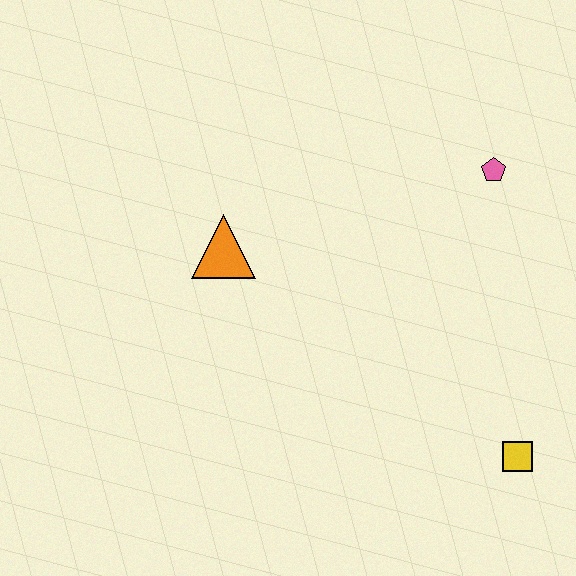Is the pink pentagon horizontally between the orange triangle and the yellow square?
Yes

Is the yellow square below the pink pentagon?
Yes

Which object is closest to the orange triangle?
The pink pentagon is closest to the orange triangle.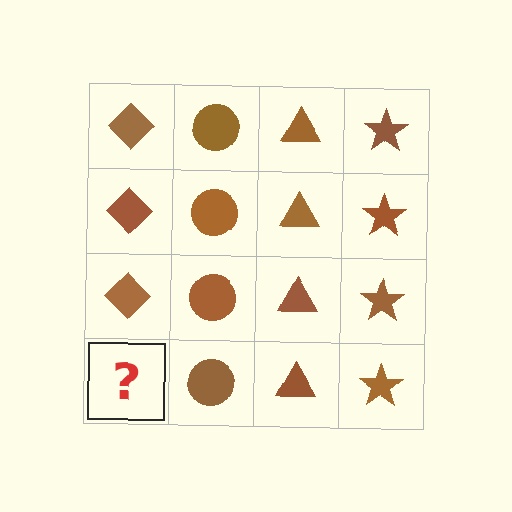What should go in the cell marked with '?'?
The missing cell should contain a brown diamond.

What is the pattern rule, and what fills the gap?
The rule is that each column has a consistent shape. The gap should be filled with a brown diamond.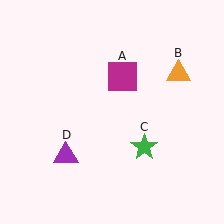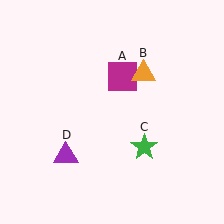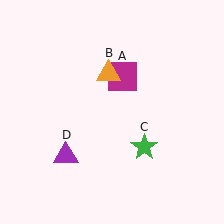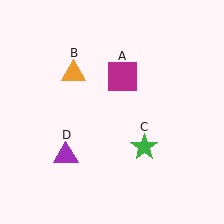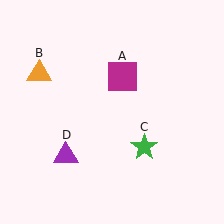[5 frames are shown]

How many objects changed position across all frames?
1 object changed position: orange triangle (object B).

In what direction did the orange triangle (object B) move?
The orange triangle (object B) moved left.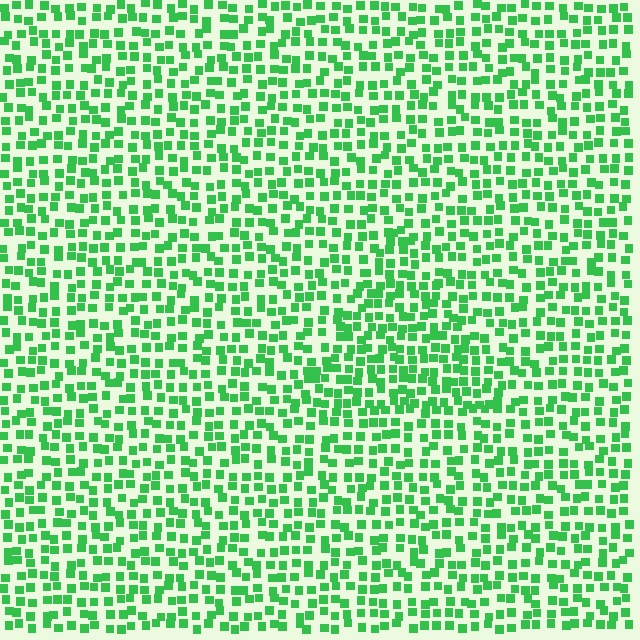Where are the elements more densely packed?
The elements are more densely packed inside the triangle boundary.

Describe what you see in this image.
The image contains small green elements arranged at two different densities. A triangle-shaped region is visible where the elements are more densely packed than the surrounding area.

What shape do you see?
I see a triangle.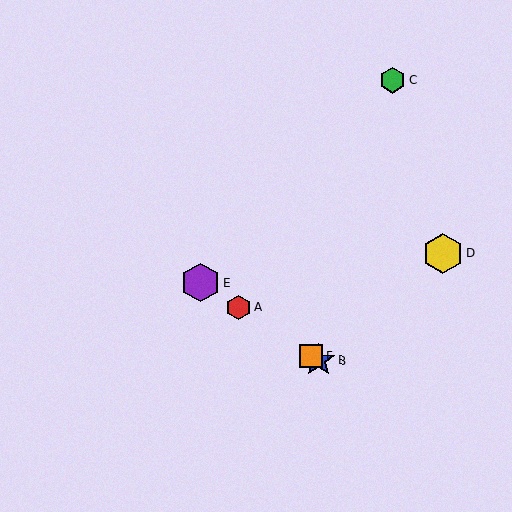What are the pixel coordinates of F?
Object F is at (312, 356).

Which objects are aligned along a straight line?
Objects A, B, E, F are aligned along a straight line.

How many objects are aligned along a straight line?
4 objects (A, B, E, F) are aligned along a straight line.